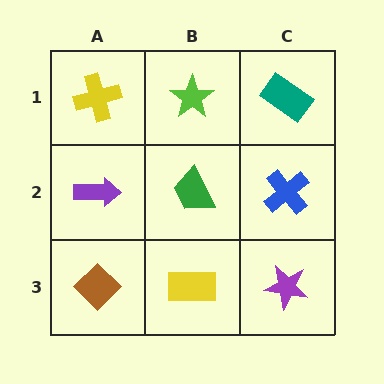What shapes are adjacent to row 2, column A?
A yellow cross (row 1, column A), a brown diamond (row 3, column A), a green trapezoid (row 2, column B).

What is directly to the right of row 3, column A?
A yellow rectangle.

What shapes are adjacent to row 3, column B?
A green trapezoid (row 2, column B), a brown diamond (row 3, column A), a purple star (row 3, column C).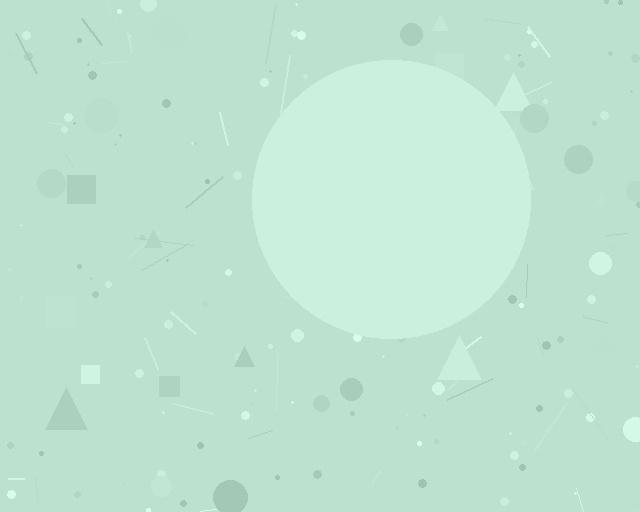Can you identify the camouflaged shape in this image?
The camouflaged shape is a circle.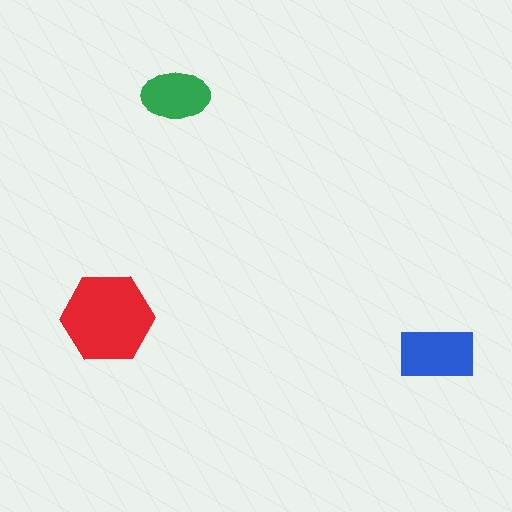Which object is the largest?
The red hexagon.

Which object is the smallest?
The green ellipse.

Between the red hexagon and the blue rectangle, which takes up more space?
The red hexagon.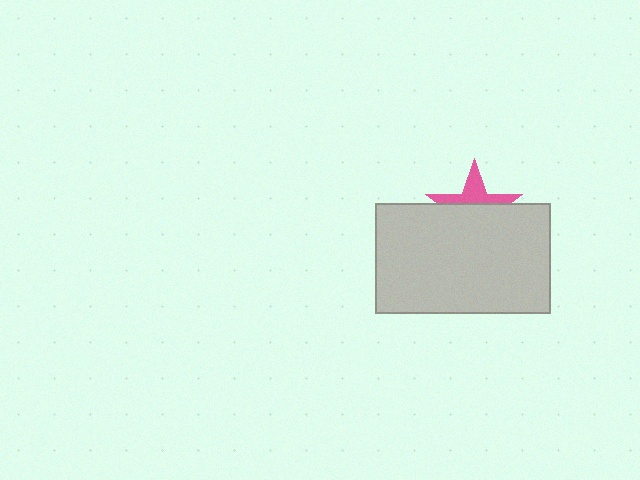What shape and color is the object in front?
The object in front is a light gray rectangle.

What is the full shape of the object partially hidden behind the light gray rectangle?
The partially hidden object is a pink star.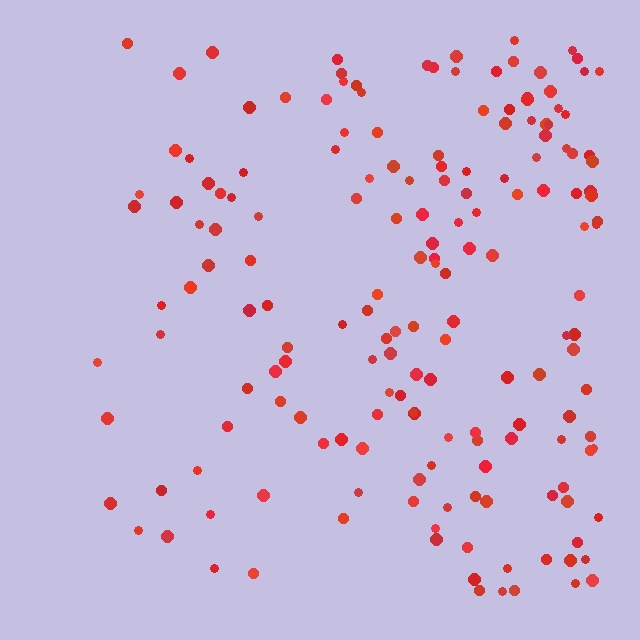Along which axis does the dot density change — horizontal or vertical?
Horizontal.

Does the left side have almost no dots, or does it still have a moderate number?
Still a moderate number, just noticeably fewer than the right.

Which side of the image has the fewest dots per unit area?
The left.